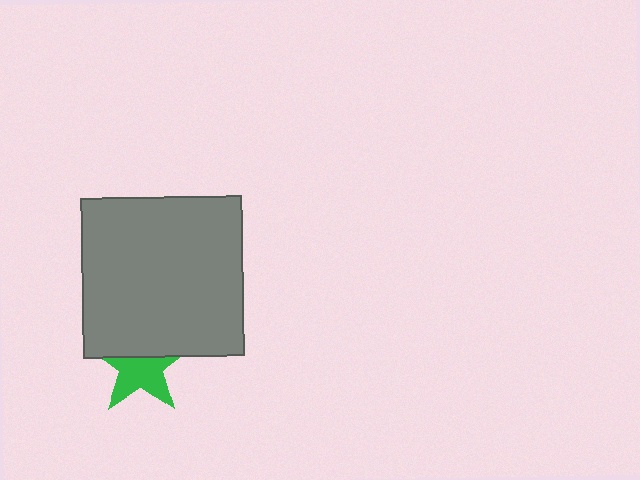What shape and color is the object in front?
The object in front is a gray square.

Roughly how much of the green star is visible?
About half of it is visible (roughly 57%).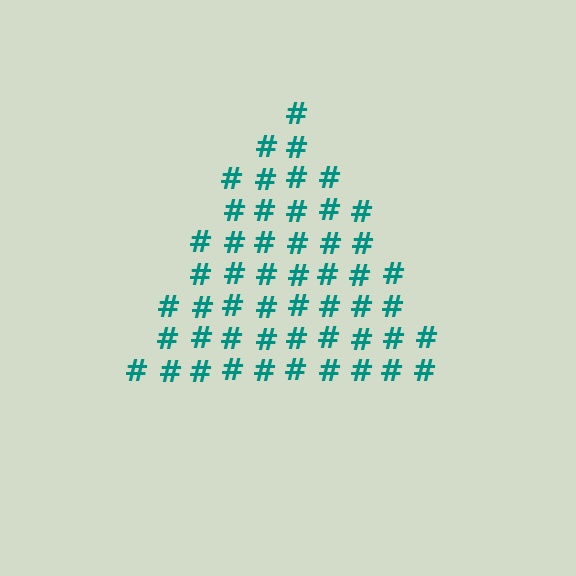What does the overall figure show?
The overall figure shows a triangle.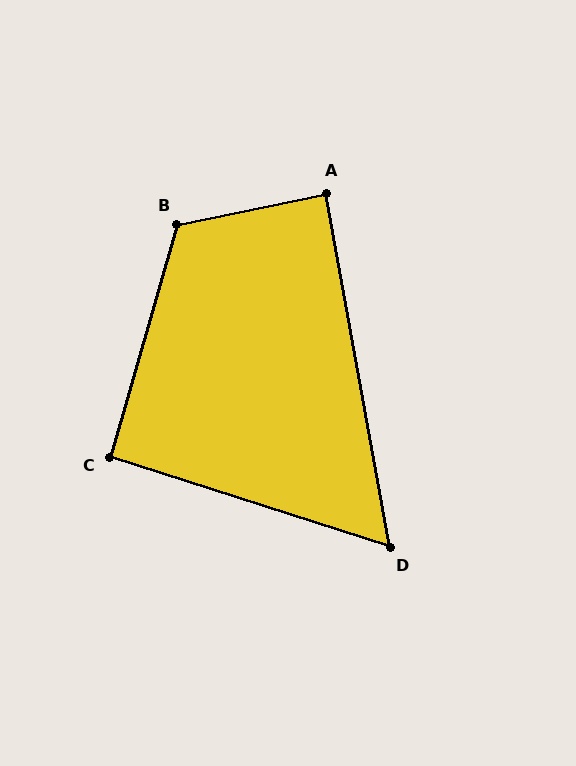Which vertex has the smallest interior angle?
D, at approximately 62 degrees.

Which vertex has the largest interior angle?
B, at approximately 118 degrees.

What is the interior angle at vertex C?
Approximately 92 degrees (approximately right).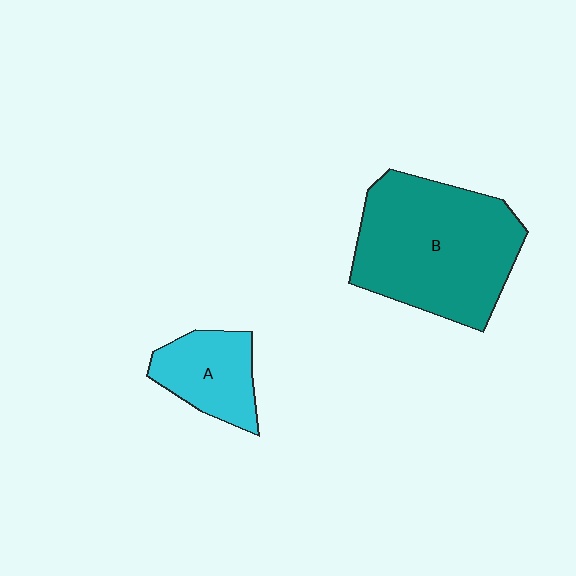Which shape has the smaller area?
Shape A (cyan).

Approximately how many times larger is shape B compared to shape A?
Approximately 2.5 times.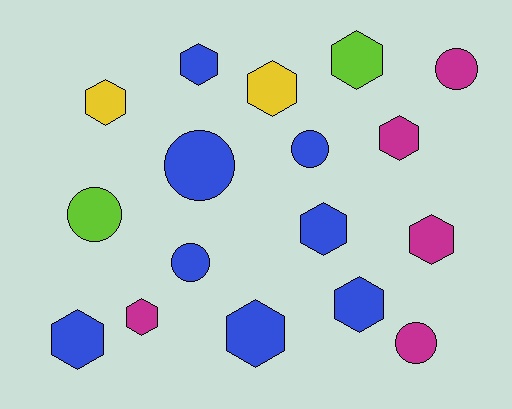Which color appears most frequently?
Blue, with 8 objects.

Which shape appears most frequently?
Hexagon, with 11 objects.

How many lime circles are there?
There is 1 lime circle.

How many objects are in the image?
There are 17 objects.